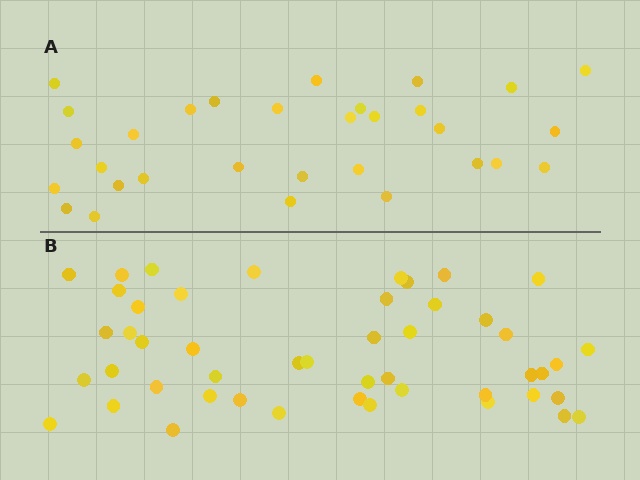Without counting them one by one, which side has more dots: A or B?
Region B (the bottom region) has more dots.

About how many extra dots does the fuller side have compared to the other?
Region B has approximately 15 more dots than region A.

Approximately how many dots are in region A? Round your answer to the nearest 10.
About 30 dots. (The exact count is 31, which rounds to 30.)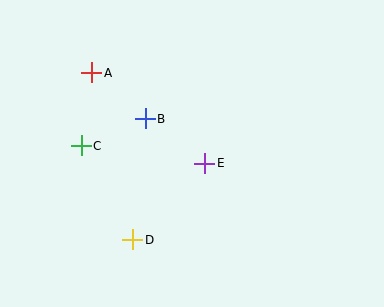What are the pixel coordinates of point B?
Point B is at (145, 119).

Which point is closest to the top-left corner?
Point A is closest to the top-left corner.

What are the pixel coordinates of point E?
Point E is at (205, 163).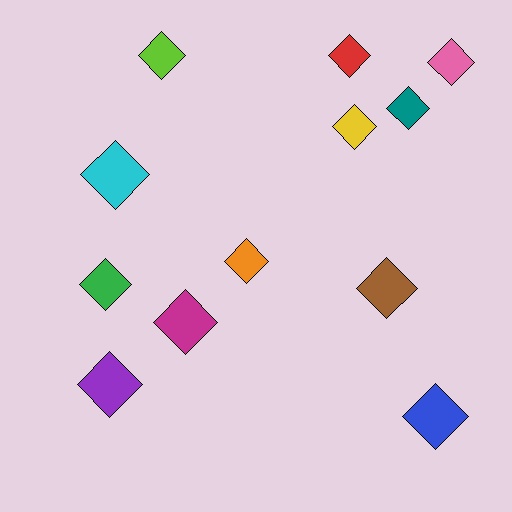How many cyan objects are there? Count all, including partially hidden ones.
There is 1 cyan object.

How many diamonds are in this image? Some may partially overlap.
There are 12 diamonds.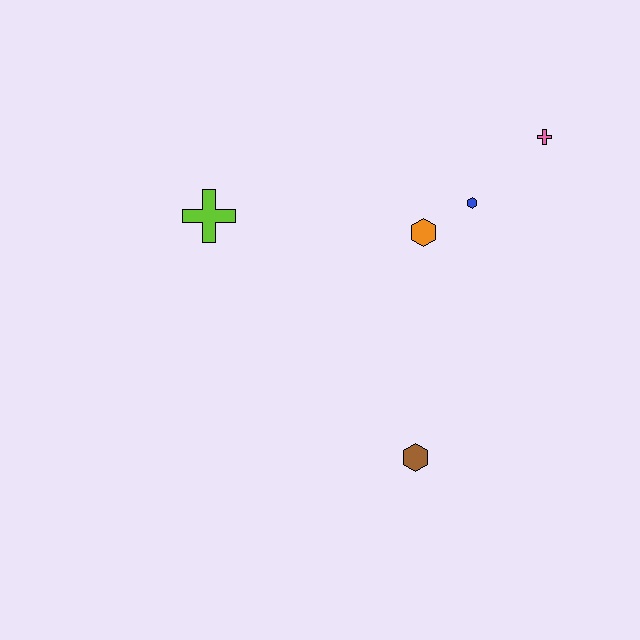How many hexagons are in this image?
There are 3 hexagons.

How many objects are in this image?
There are 5 objects.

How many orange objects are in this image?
There is 1 orange object.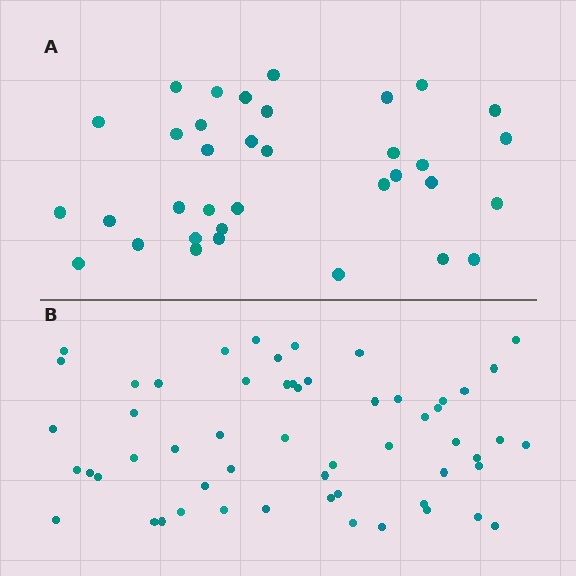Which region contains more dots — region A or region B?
Region B (the bottom region) has more dots.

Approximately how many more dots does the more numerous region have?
Region B has approximately 20 more dots than region A.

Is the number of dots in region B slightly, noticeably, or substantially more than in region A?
Region B has substantially more. The ratio is roughly 1.6 to 1.